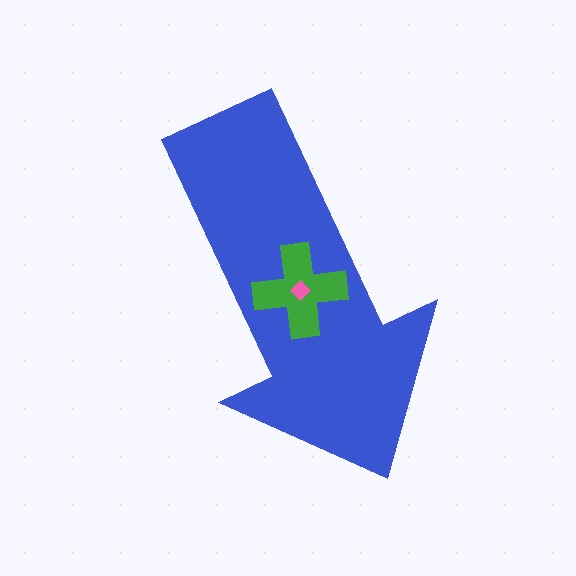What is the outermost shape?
The blue arrow.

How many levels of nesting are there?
3.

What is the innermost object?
The pink diamond.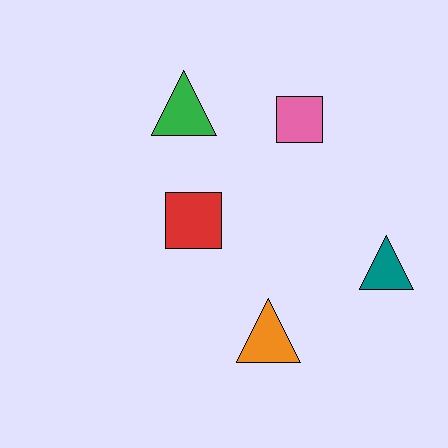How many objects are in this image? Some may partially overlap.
There are 5 objects.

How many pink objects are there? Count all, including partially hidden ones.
There is 1 pink object.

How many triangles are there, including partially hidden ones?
There are 3 triangles.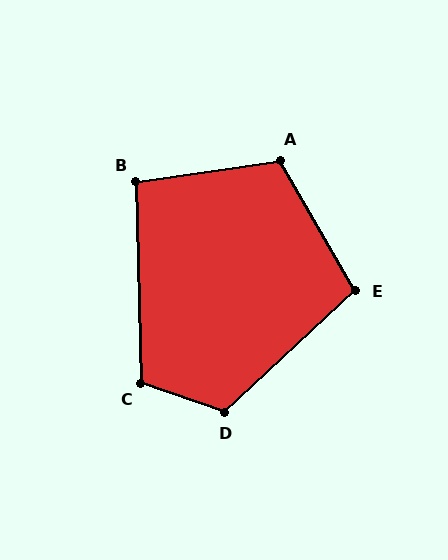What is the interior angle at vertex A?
Approximately 112 degrees (obtuse).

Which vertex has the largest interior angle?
D, at approximately 118 degrees.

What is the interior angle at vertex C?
Approximately 111 degrees (obtuse).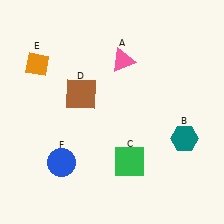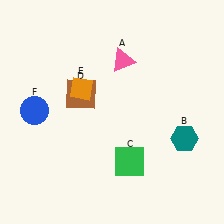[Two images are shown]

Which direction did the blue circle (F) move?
The blue circle (F) moved up.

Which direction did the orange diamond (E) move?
The orange diamond (E) moved right.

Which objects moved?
The objects that moved are: the orange diamond (E), the blue circle (F).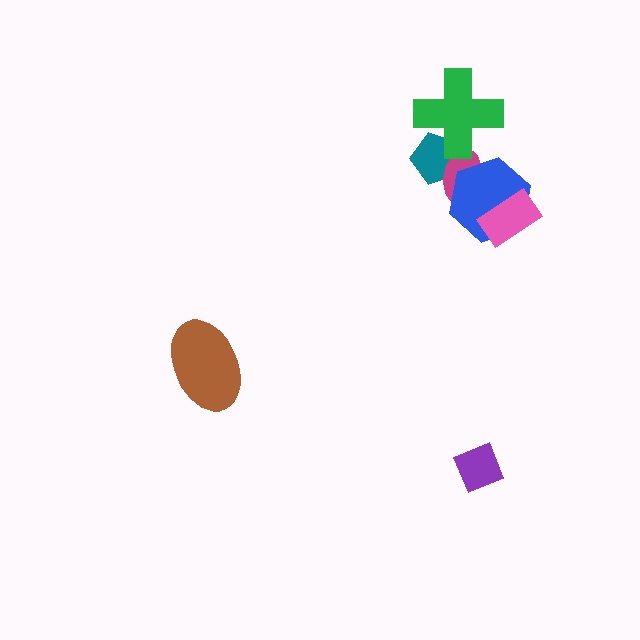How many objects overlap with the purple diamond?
0 objects overlap with the purple diamond.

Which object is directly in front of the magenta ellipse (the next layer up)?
The green cross is directly in front of the magenta ellipse.